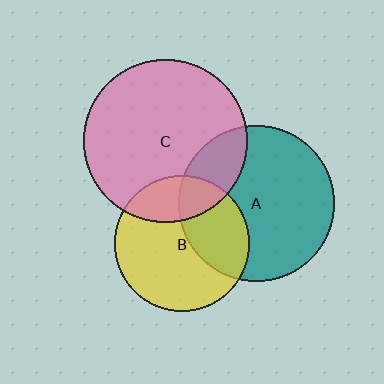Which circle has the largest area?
Circle C (pink).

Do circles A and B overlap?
Yes.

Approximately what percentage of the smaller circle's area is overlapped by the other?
Approximately 35%.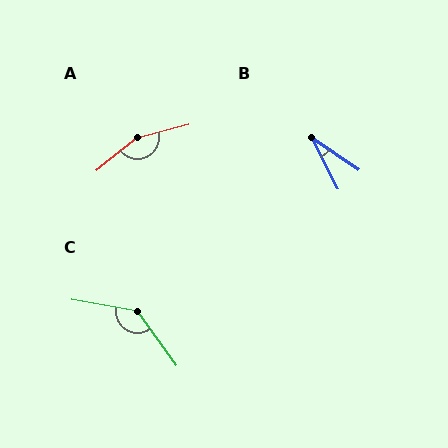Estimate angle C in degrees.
Approximately 136 degrees.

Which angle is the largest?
A, at approximately 156 degrees.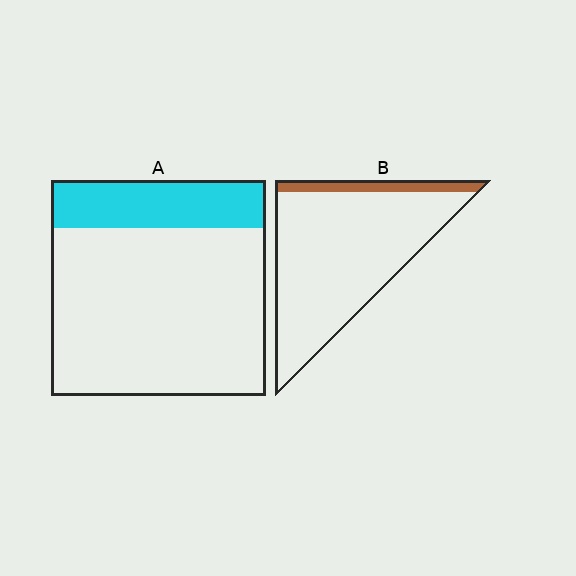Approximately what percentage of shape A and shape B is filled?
A is approximately 20% and B is approximately 10%.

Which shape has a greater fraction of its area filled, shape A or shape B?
Shape A.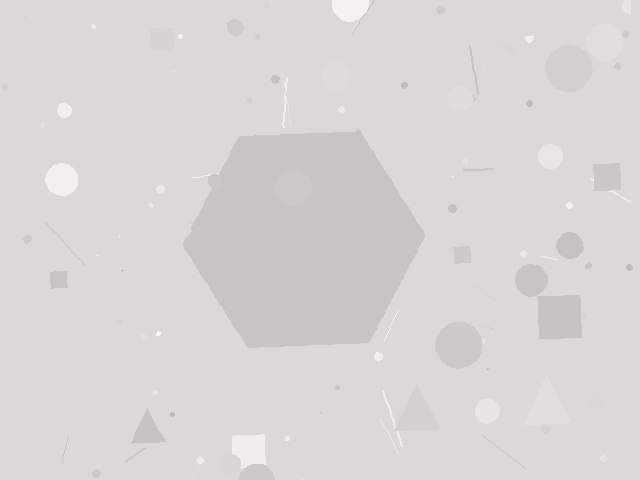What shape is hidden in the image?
A hexagon is hidden in the image.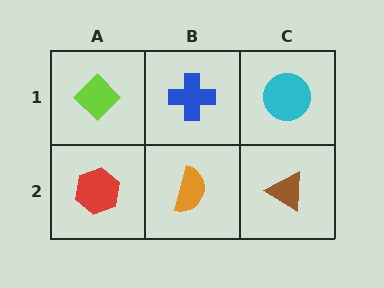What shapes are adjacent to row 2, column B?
A blue cross (row 1, column B), a red hexagon (row 2, column A), a brown triangle (row 2, column C).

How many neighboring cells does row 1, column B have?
3.